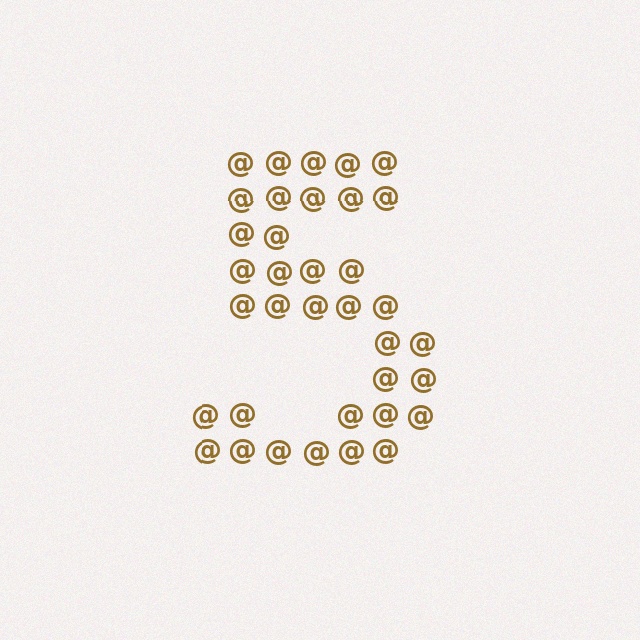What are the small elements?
The small elements are at signs.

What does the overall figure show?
The overall figure shows the digit 5.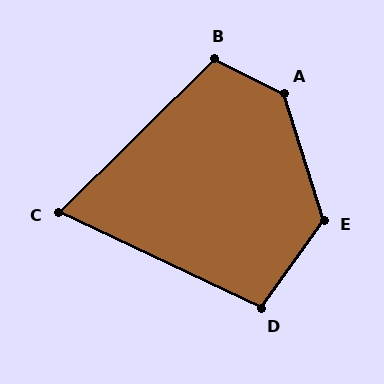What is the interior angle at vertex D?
Approximately 100 degrees (obtuse).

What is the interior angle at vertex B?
Approximately 109 degrees (obtuse).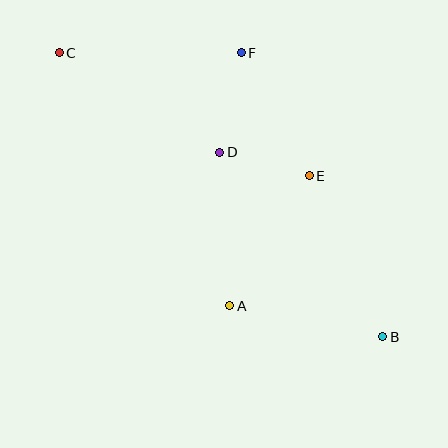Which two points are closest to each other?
Points D and E are closest to each other.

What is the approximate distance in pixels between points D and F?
The distance between D and F is approximately 102 pixels.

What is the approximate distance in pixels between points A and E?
The distance between A and E is approximately 152 pixels.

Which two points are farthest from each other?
Points B and C are farthest from each other.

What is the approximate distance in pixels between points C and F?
The distance between C and F is approximately 182 pixels.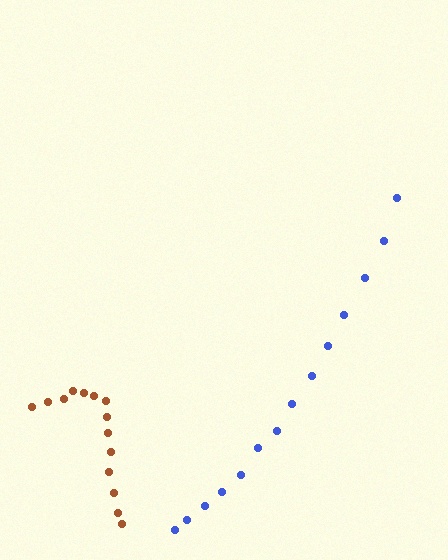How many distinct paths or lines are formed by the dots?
There are 2 distinct paths.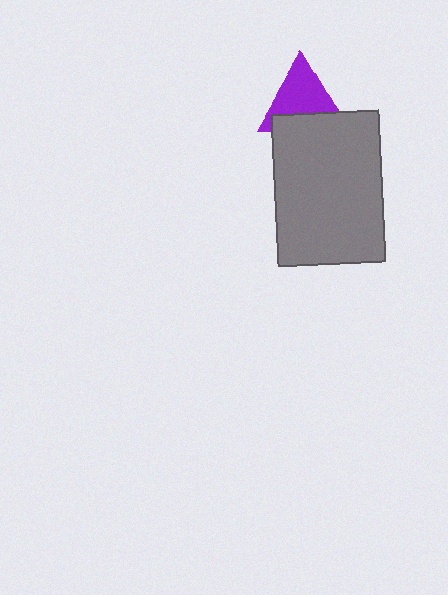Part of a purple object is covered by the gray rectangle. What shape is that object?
It is a triangle.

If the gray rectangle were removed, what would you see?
You would see the complete purple triangle.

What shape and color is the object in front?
The object in front is a gray rectangle.